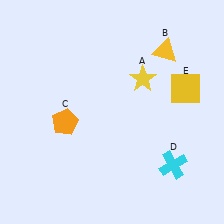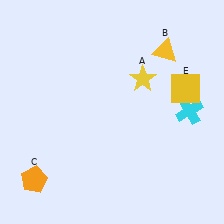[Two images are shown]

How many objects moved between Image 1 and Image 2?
2 objects moved between the two images.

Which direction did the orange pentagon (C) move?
The orange pentagon (C) moved down.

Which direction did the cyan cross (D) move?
The cyan cross (D) moved up.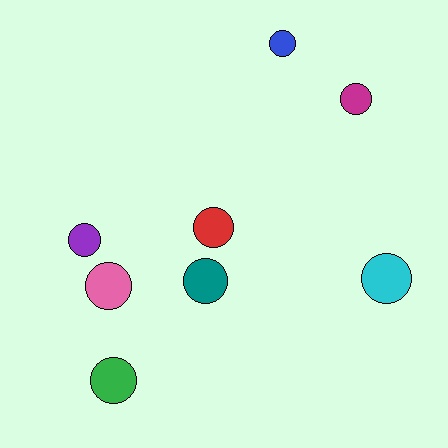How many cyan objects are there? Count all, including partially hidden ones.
There is 1 cyan object.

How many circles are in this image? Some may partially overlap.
There are 8 circles.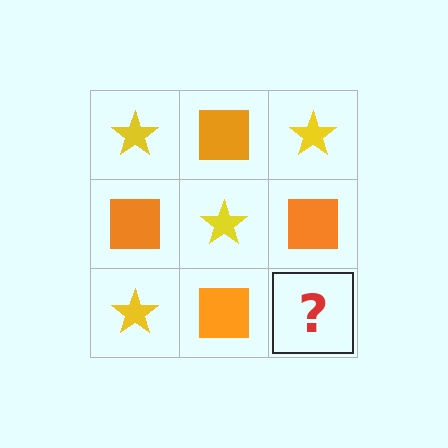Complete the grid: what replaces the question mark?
The question mark should be replaced with a yellow star.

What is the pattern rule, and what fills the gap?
The rule is that it alternates yellow star and orange square in a checkerboard pattern. The gap should be filled with a yellow star.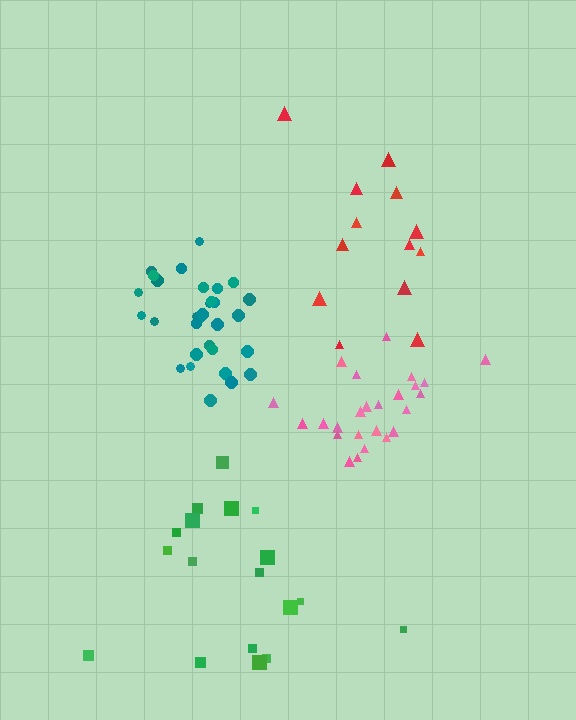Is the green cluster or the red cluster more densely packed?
Red.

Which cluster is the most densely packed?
Pink.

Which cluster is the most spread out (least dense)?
Green.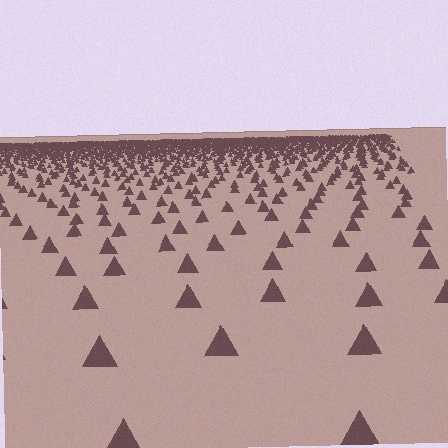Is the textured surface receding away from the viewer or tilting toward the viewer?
The surface is receding away from the viewer. Texture elements get smaller and denser toward the top.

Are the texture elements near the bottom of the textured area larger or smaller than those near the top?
Larger. Near the bottom, elements are closer to the viewer and appear at a bigger on-screen size.